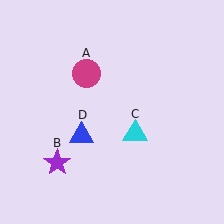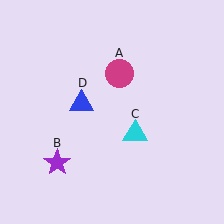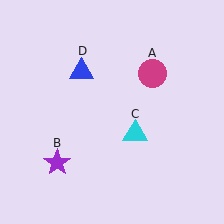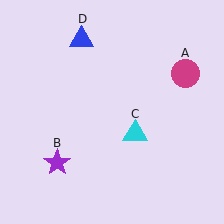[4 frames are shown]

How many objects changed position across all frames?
2 objects changed position: magenta circle (object A), blue triangle (object D).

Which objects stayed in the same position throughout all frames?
Purple star (object B) and cyan triangle (object C) remained stationary.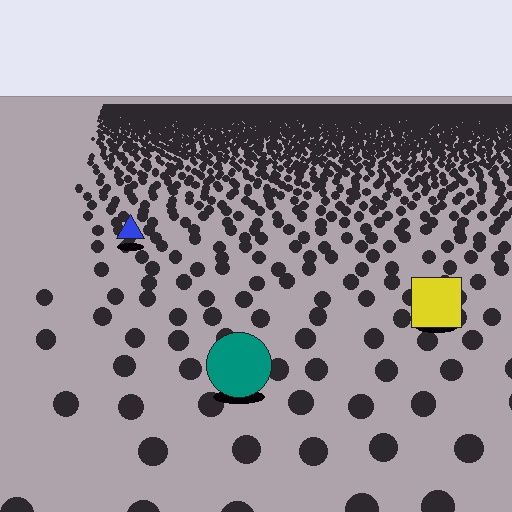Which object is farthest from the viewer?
The blue triangle is farthest from the viewer. It appears smaller and the ground texture around it is denser.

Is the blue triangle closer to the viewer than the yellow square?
No. The yellow square is closer — you can tell from the texture gradient: the ground texture is coarser near it.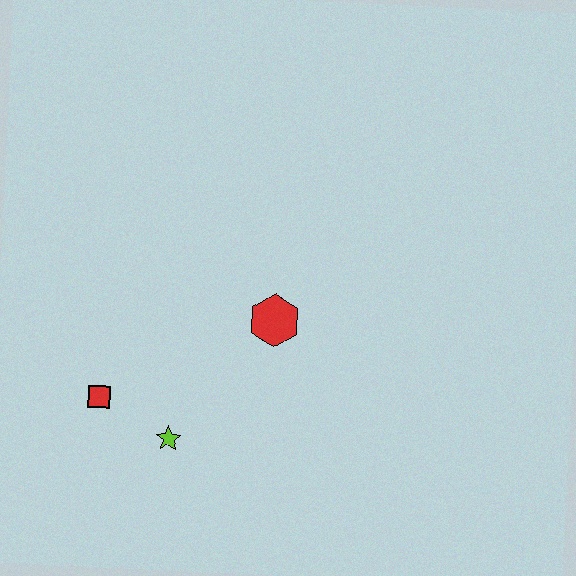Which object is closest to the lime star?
The red square is closest to the lime star.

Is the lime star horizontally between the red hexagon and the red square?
Yes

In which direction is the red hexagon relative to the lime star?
The red hexagon is above the lime star.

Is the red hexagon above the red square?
Yes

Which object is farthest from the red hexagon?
The red square is farthest from the red hexagon.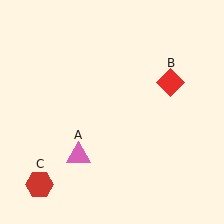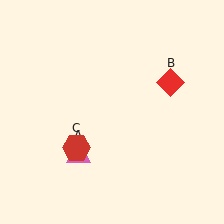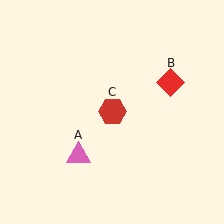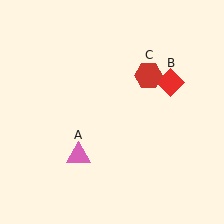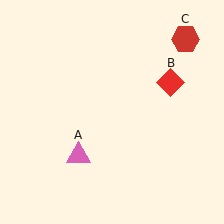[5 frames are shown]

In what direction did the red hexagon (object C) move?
The red hexagon (object C) moved up and to the right.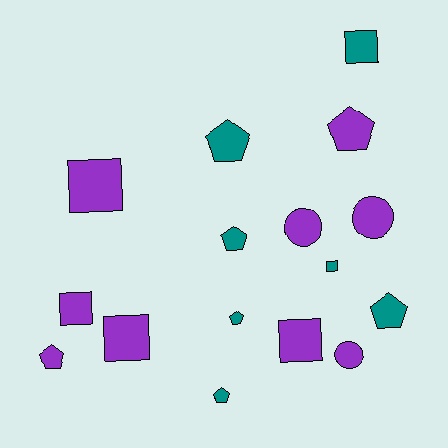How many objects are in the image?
There are 16 objects.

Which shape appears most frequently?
Pentagon, with 7 objects.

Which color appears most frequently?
Purple, with 9 objects.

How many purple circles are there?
There are 3 purple circles.